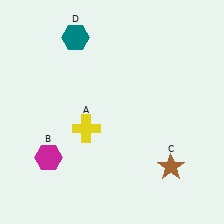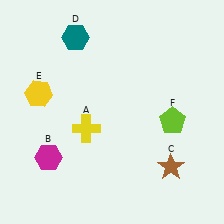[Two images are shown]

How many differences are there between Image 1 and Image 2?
There are 2 differences between the two images.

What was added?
A yellow hexagon (E), a lime pentagon (F) were added in Image 2.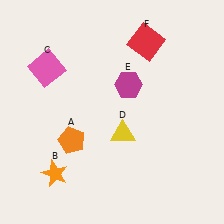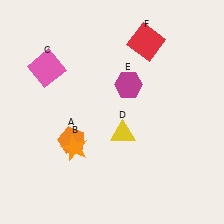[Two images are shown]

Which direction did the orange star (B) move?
The orange star (B) moved up.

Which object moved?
The orange star (B) moved up.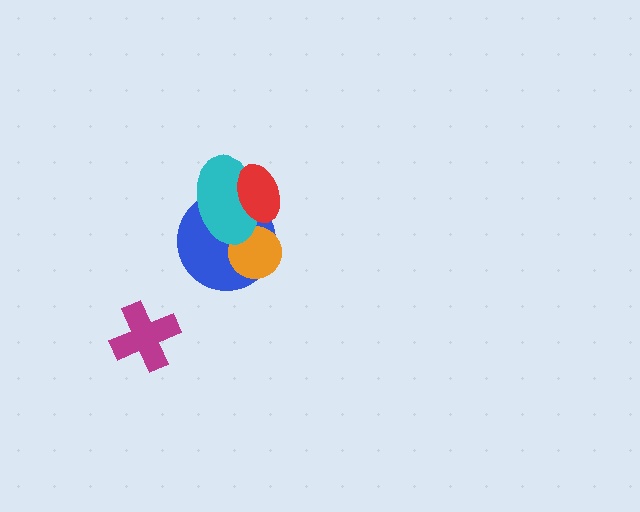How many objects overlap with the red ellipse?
2 objects overlap with the red ellipse.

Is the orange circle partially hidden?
Yes, it is partially covered by another shape.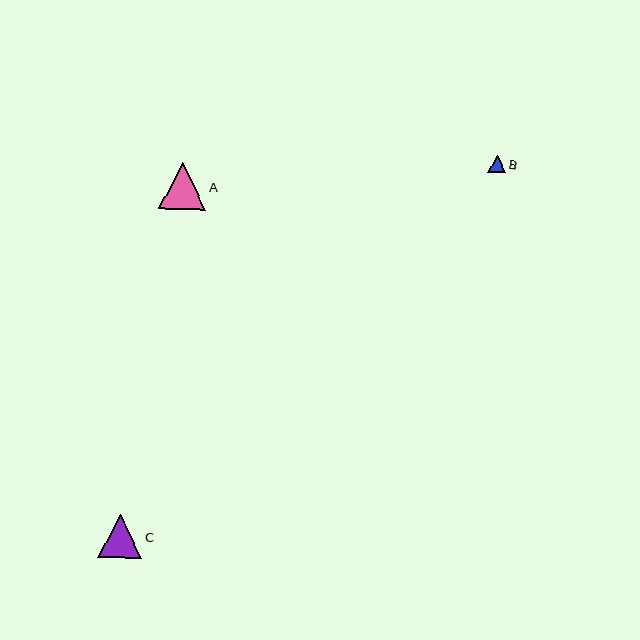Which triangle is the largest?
Triangle A is the largest with a size of approximately 47 pixels.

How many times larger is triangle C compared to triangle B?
Triangle C is approximately 2.4 times the size of triangle B.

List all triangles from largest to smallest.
From largest to smallest: A, C, B.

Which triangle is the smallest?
Triangle B is the smallest with a size of approximately 18 pixels.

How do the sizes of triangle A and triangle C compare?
Triangle A and triangle C are approximately the same size.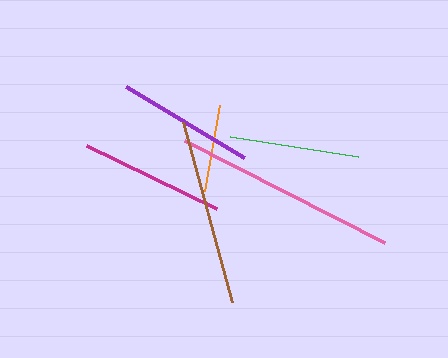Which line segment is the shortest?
The orange line is the shortest at approximately 87 pixels.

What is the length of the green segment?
The green segment is approximately 130 pixels long.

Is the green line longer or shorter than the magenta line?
The magenta line is longer than the green line.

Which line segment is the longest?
The pink line is the longest at approximately 224 pixels.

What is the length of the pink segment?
The pink segment is approximately 224 pixels long.